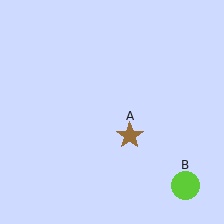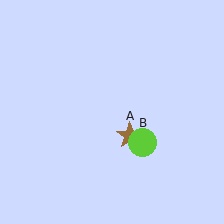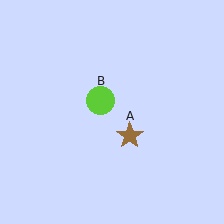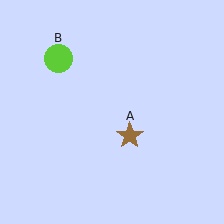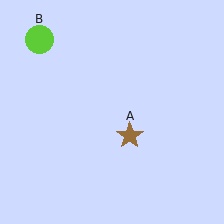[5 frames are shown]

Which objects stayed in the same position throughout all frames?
Brown star (object A) remained stationary.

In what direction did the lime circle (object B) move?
The lime circle (object B) moved up and to the left.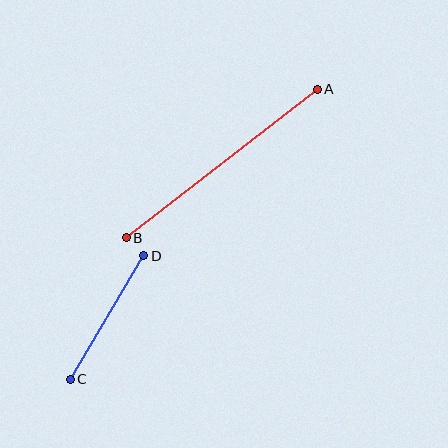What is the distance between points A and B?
The distance is approximately 242 pixels.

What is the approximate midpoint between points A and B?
The midpoint is at approximately (222, 164) pixels.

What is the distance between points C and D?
The distance is approximately 144 pixels.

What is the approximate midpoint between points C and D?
The midpoint is at approximately (107, 317) pixels.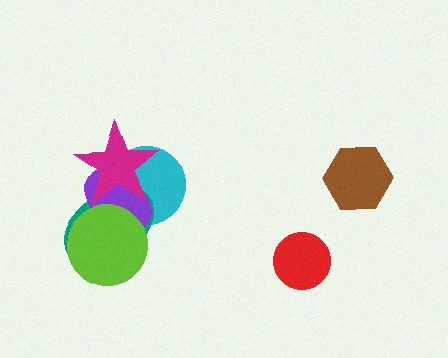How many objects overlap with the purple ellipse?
4 objects overlap with the purple ellipse.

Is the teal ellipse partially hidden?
Yes, it is partially covered by another shape.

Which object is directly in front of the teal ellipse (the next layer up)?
The purple ellipse is directly in front of the teal ellipse.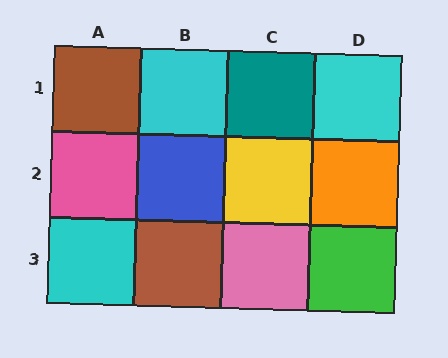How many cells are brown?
2 cells are brown.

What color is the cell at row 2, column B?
Blue.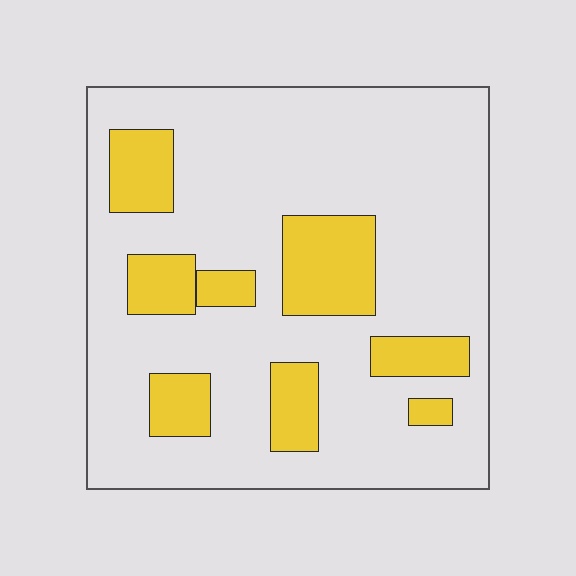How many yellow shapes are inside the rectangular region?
8.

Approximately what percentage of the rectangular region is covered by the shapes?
Approximately 20%.